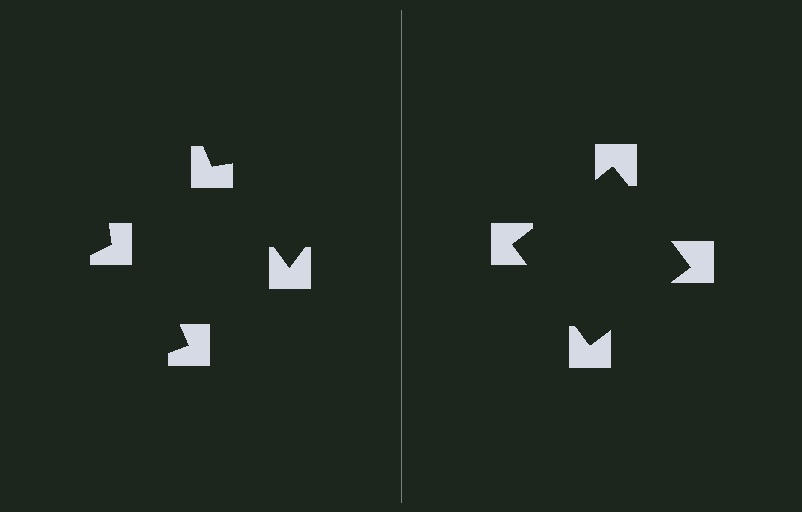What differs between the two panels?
The notched squares are positioned identically on both sides; only the wedge orientations differ. On the right they align to a square; on the left they are misaligned.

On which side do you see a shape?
An illusory square appears on the right side. On the left side the wedge cuts are rotated, so no coherent shape forms.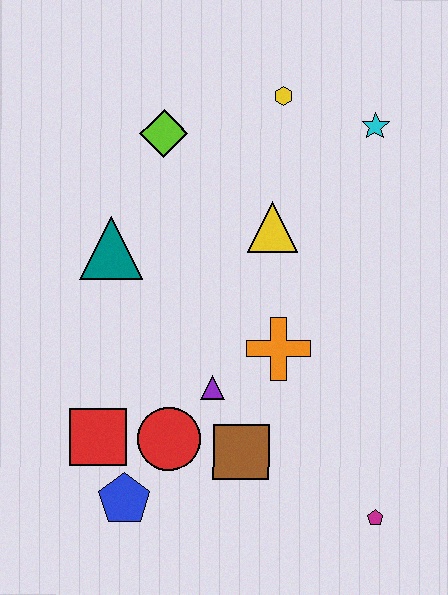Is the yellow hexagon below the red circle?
No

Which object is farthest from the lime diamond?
The magenta pentagon is farthest from the lime diamond.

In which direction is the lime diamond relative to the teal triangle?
The lime diamond is above the teal triangle.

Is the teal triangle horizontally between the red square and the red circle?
Yes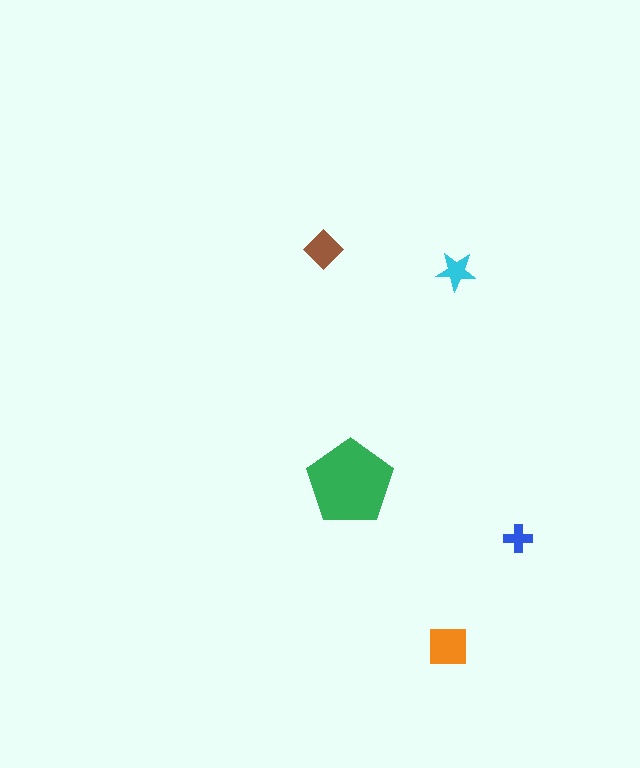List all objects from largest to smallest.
The green pentagon, the orange square, the brown diamond, the cyan star, the blue cross.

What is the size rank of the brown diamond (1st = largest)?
3rd.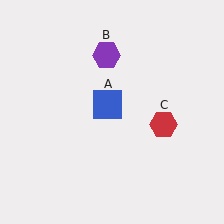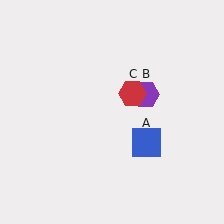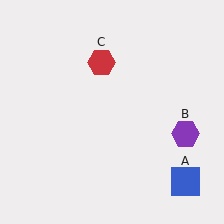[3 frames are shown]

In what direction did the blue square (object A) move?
The blue square (object A) moved down and to the right.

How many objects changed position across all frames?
3 objects changed position: blue square (object A), purple hexagon (object B), red hexagon (object C).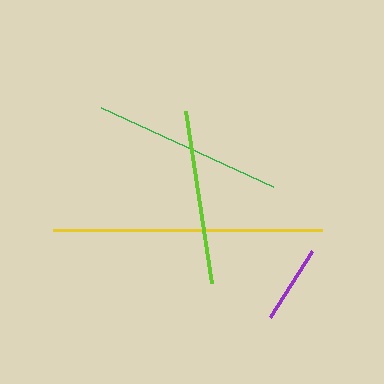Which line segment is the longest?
The yellow line is the longest at approximately 269 pixels.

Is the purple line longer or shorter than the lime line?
The lime line is longer than the purple line.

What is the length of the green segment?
The green segment is approximately 189 pixels long.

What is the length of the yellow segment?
The yellow segment is approximately 269 pixels long.